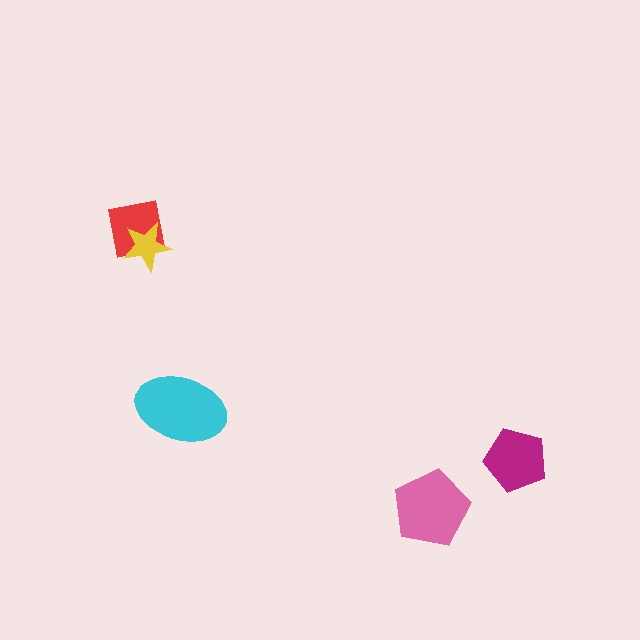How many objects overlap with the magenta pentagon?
0 objects overlap with the magenta pentagon.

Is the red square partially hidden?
Yes, it is partially covered by another shape.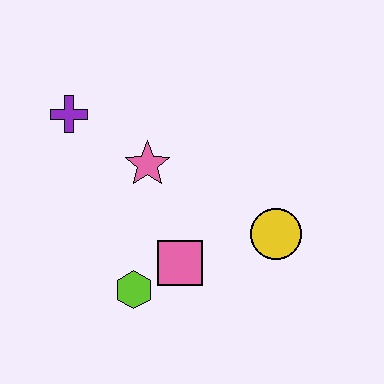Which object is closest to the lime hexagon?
The pink square is closest to the lime hexagon.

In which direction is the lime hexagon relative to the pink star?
The lime hexagon is below the pink star.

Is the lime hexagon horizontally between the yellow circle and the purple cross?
Yes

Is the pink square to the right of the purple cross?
Yes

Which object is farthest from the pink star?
The yellow circle is farthest from the pink star.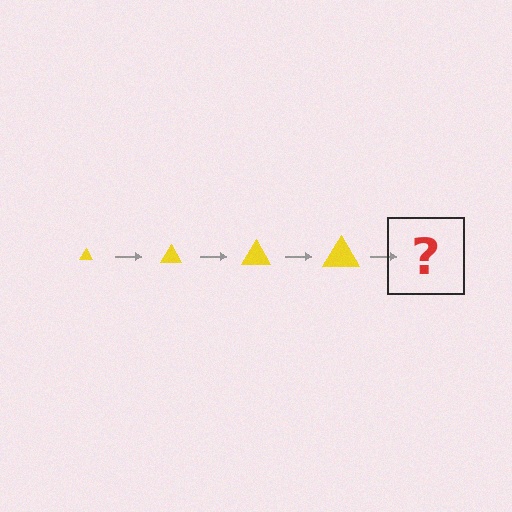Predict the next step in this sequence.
The next step is a yellow triangle, larger than the previous one.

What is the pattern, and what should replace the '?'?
The pattern is that the triangle gets progressively larger each step. The '?' should be a yellow triangle, larger than the previous one.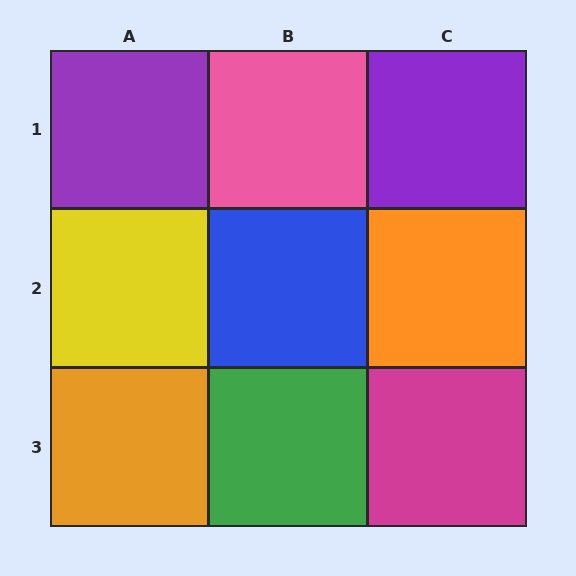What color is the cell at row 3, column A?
Orange.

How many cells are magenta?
1 cell is magenta.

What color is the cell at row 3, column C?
Magenta.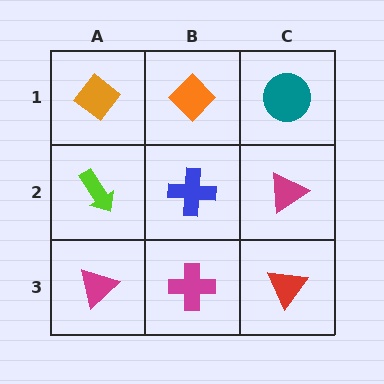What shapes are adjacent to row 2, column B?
An orange diamond (row 1, column B), a magenta cross (row 3, column B), a lime arrow (row 2, column A), a magenta triangle (row 2, column C).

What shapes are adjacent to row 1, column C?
A magenta triangle (row 2, column C), an orange diamond (row 1, column B).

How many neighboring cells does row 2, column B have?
4.